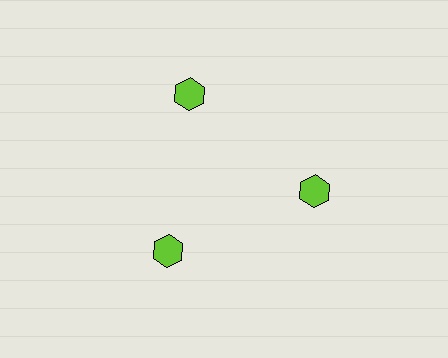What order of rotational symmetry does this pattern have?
This pattern has 3-fold rotational symmetry.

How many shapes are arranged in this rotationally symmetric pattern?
There are 3 shapes, arranged in 3 groups of 1.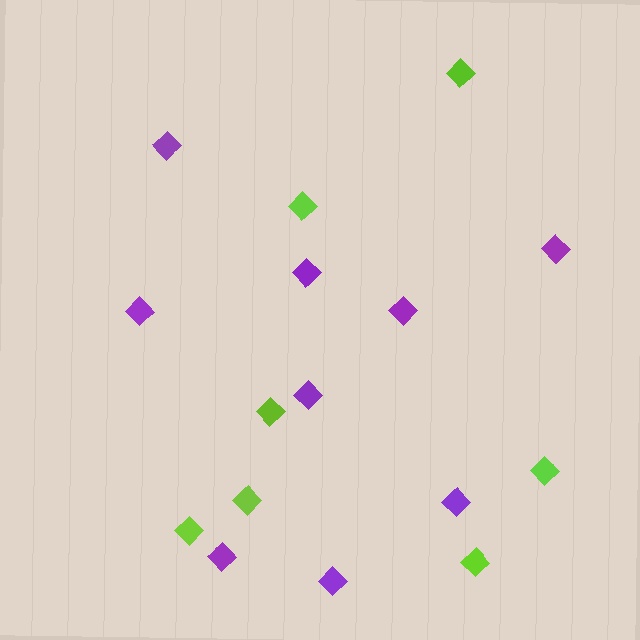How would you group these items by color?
There are 2 groups: one group of purple diamonds (9) and one group of lime diamonds (7).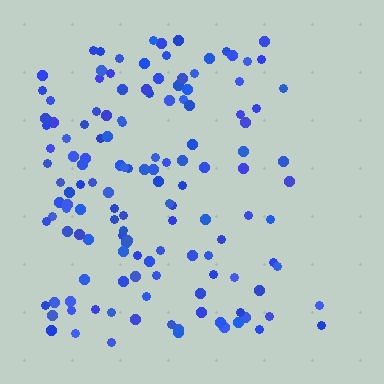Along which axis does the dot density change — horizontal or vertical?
Horizontal.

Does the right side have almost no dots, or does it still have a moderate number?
Still a moderate number, just noticeably fewer than the left.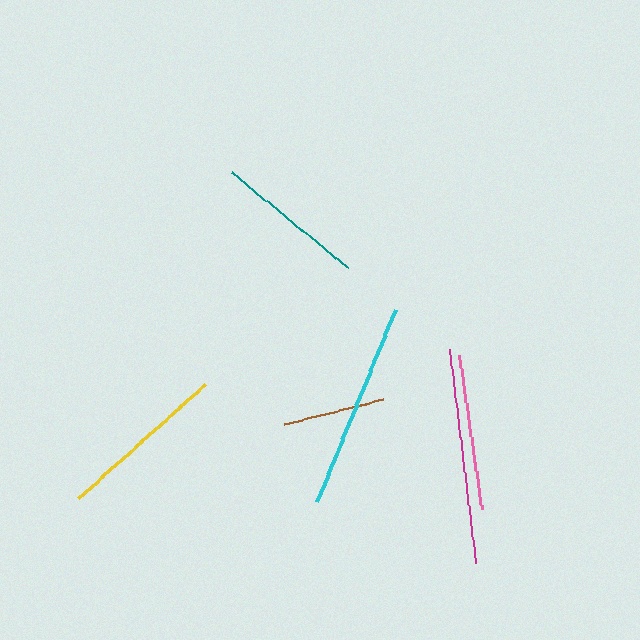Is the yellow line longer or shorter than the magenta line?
The magenta line is longer than the yellow line.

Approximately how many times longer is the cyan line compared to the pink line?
The cyan line is approximately 1.3 times the length of the pink line.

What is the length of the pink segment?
The pink segment is approximately 156 pixels long.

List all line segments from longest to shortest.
From longest to shortest: magenta, cyan, yellow, pink, teal, brown.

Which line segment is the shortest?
The brown line is the shortest at approximately 102 pixels.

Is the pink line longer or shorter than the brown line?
The pink line is longer than the brown line.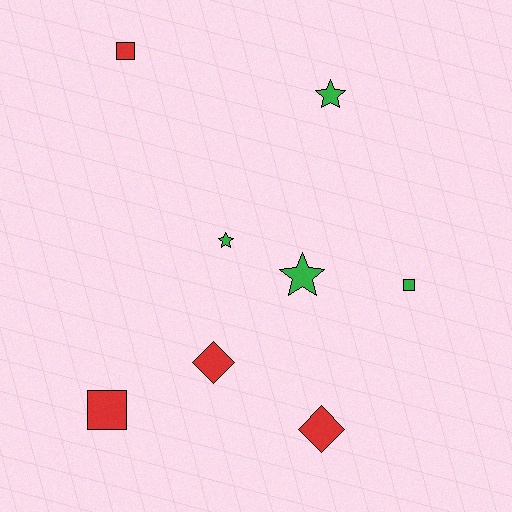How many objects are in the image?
There are 8 objects.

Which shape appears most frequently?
Star, with 3 objects.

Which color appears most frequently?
Red, with 4 objects.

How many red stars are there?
There are no red stars.